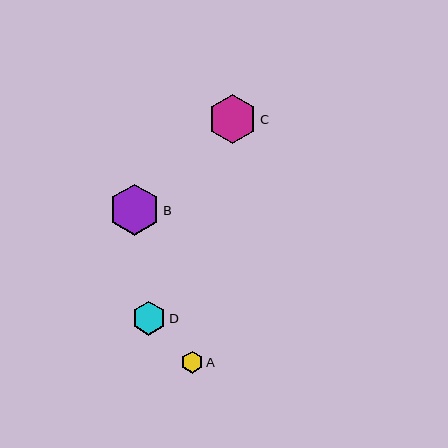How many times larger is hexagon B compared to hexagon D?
Hexagon B is approximately 1.5 times the size of hexagon D.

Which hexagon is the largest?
Hexagon B is the largest with a size of approximately 51 pixels.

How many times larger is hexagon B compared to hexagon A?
Hexagon B is approximately 2.3 times the size of hexagon A.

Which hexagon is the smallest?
Hexagon A is the smallest with a size of approximately 22 pixels.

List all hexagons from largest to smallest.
From largest to smallest: B, C, D, A.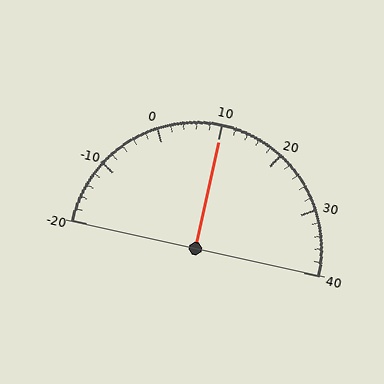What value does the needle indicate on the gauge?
The needle indicates approximately 10.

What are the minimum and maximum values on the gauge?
The gauge ranges from -20 to 40.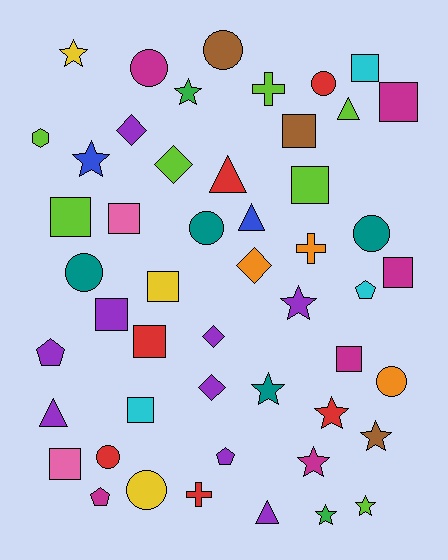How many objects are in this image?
There are 50 objects.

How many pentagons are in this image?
There are 4 pentagons.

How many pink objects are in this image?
There are 2 pink objects.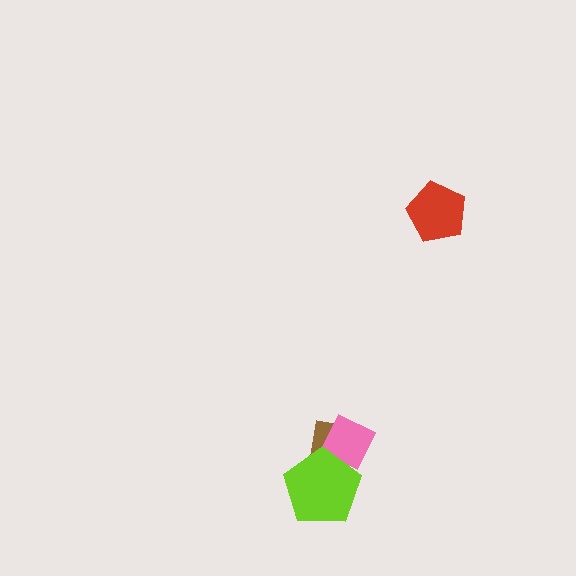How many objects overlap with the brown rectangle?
2 objects overlap with the brown rectangle.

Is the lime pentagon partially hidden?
No, no other shape covers it.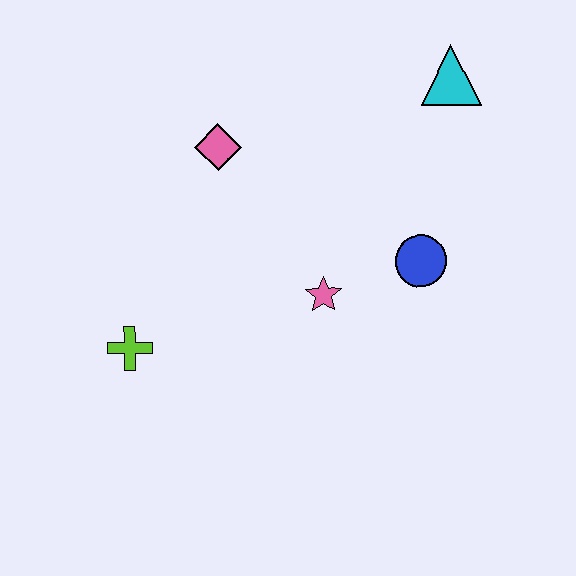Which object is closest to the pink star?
The blue circle is closest to the pink star.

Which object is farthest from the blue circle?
The lime cross is farthest from the blue circle.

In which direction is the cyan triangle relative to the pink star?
The cyan triangle is above the pink star.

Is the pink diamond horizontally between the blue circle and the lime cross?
Yes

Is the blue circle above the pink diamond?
No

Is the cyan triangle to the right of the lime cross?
Yes